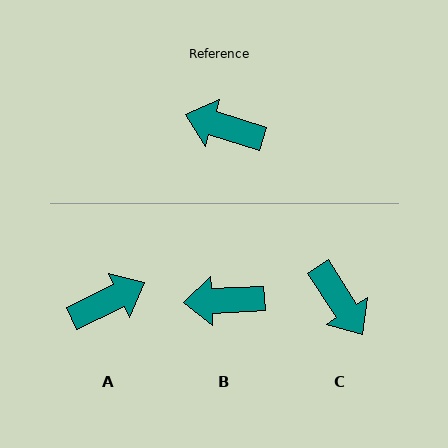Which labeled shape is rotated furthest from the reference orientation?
C, about 141 degrees away.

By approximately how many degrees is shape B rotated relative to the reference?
Approximately 20 degrees counter-clockwise.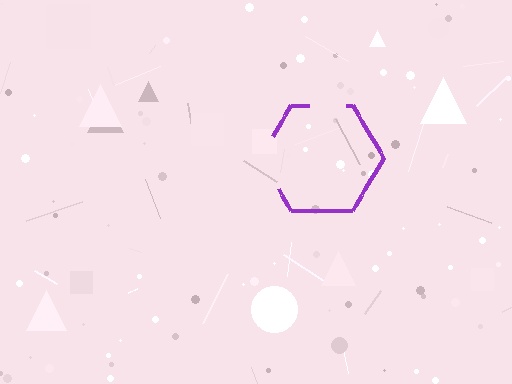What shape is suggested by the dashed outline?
The dashed outline suggests a hexagon.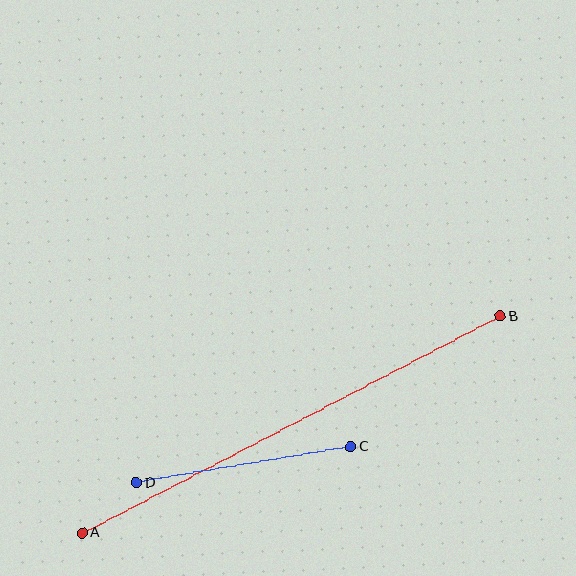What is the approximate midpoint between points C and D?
The midpoint is at approximately (244, 465) pixels.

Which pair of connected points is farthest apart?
Points A and B are farthest apart.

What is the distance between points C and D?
The distance is approximately 217 pixels.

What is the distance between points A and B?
The distance is approximately 471 pixels.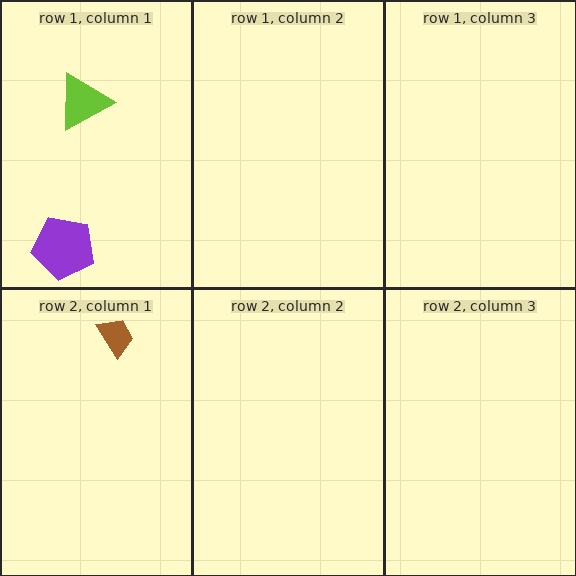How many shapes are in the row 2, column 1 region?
1.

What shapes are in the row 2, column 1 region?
The brown trapezoid.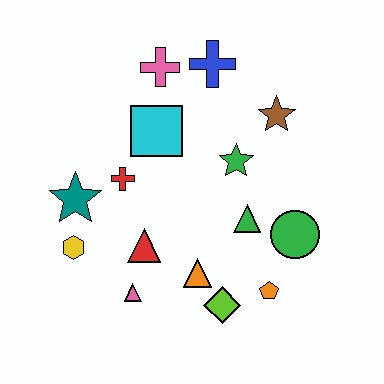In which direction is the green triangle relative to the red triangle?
The green triangle is to the right of the red triangle.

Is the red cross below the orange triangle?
No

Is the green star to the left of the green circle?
Yes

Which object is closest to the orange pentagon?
The lime diamond is closest to the orange pentagon.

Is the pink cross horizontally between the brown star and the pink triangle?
Yes